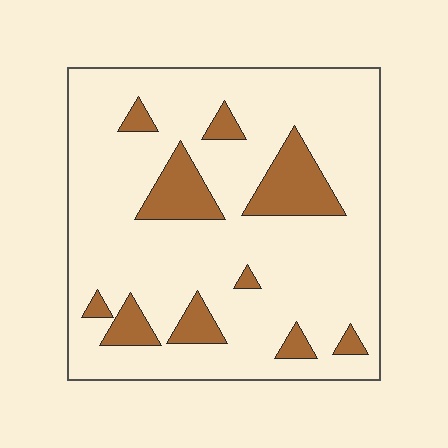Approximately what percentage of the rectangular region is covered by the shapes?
Approximately 15%.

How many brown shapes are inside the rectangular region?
10.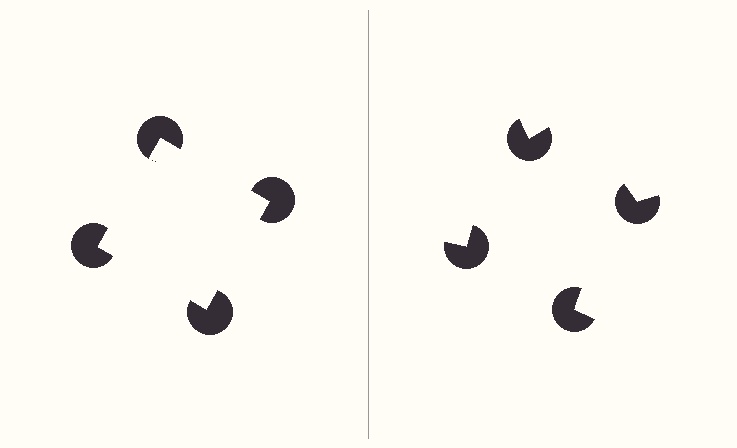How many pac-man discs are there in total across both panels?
8 — 4 on each side.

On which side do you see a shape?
An illusory square appears on the left side. On the right side the wedge cuts are rotated, so no coherent shape forms.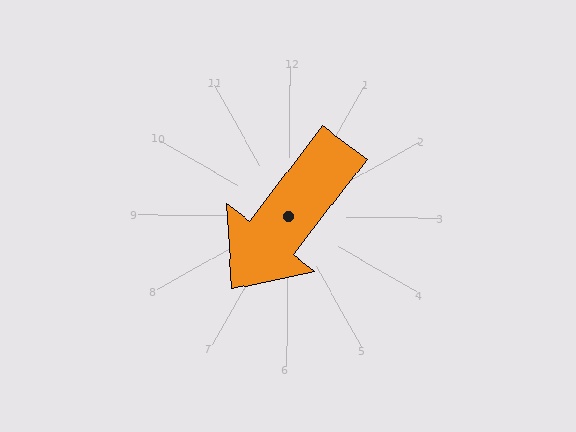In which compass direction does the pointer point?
Southwest.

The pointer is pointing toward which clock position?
Roughly 7 o'clock.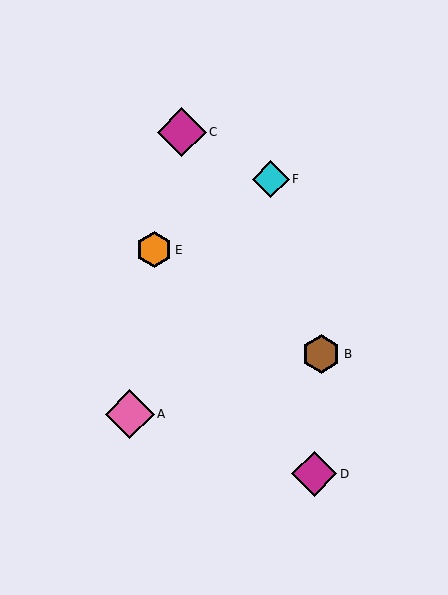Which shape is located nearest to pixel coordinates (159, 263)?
The orange hexagon (labeled E) at (154, 250) is nearest to that location.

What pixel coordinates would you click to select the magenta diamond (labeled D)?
Click at (314, 474) to select the magenta diamond D.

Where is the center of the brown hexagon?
The center of the brown hexagon is at (321, 354).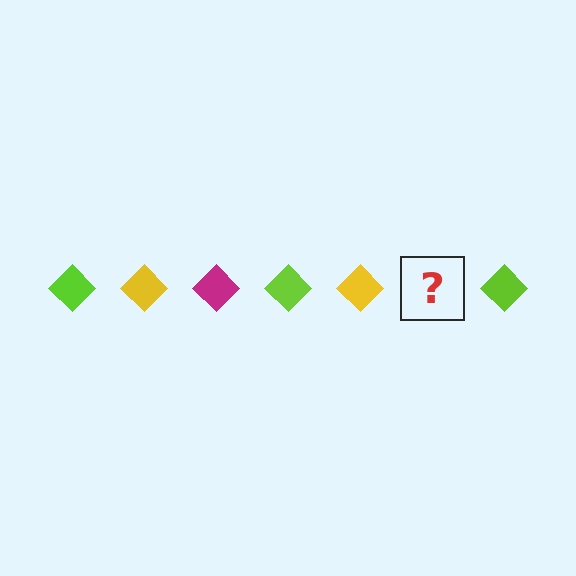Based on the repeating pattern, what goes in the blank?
The blank should be a magenta diamond.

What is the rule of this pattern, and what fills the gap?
The rule is that the pattern cycles through lime, yellow, magenta diamonds. The gap should be filled with a magenta diamond.